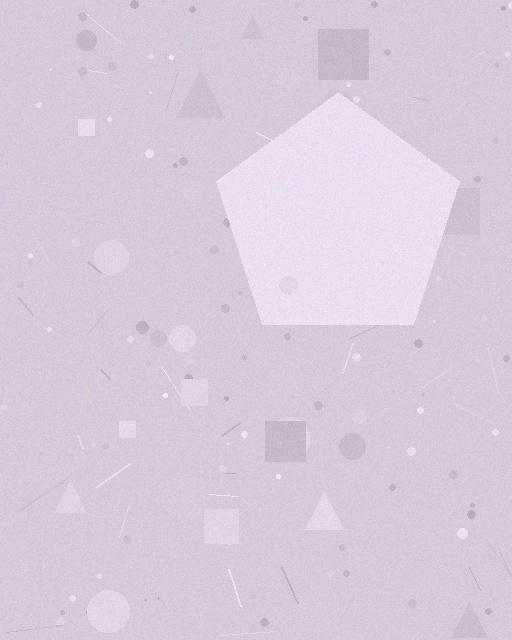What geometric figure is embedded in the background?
A pentagon is embedded in the background.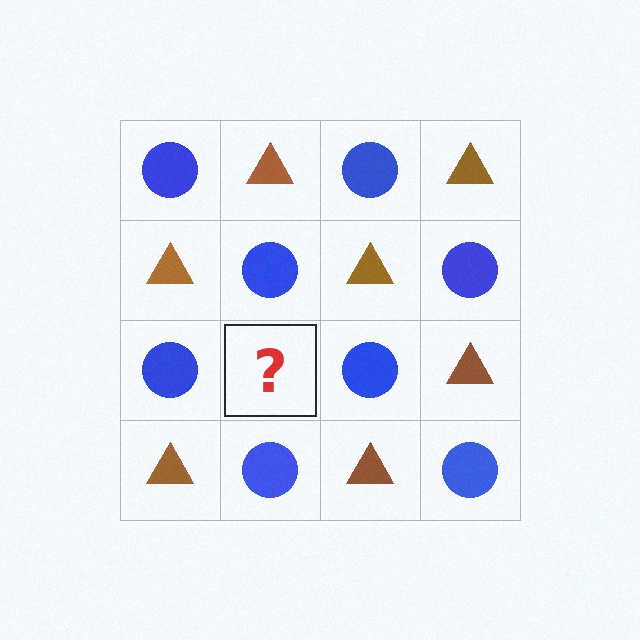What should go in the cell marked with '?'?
The missing cell should contain a brown triangle.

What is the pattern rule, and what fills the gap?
The rule is that it alternates blue circle and brown triangle in a checkerboard pattern. The gap should be filled with a brown triangle.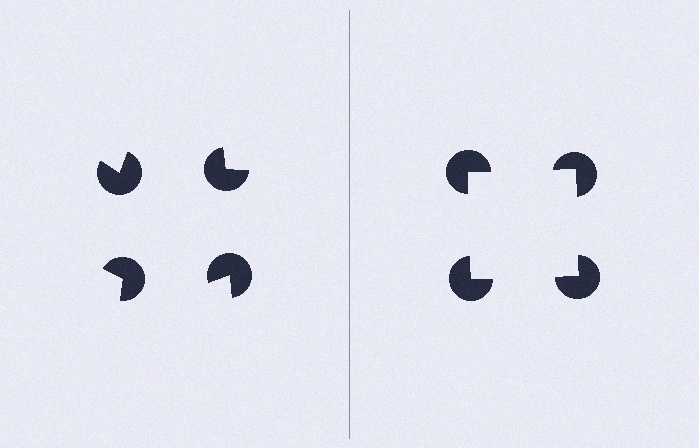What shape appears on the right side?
An illusory square.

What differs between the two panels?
The pac-man discs are positioned identically on both sides; only the wedge orientations differ. On the right they align to a square; on the left they are misaligned.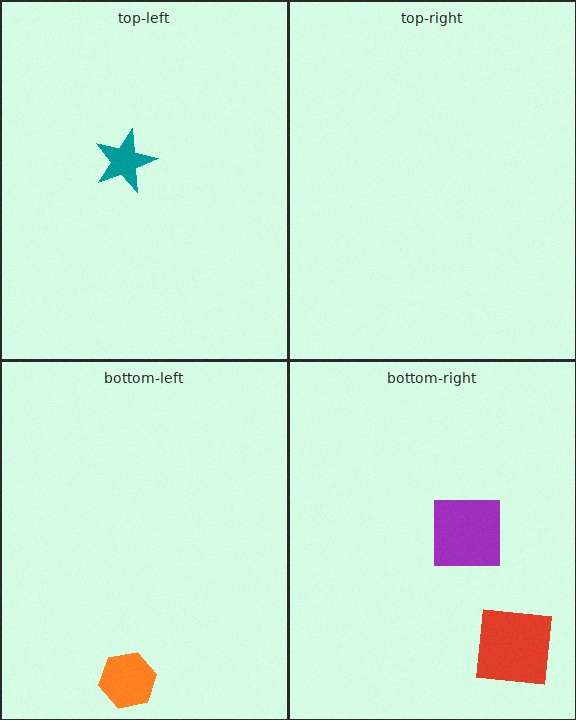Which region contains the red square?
The bottom-right region.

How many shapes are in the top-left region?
1.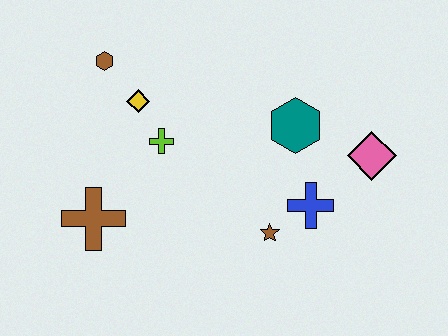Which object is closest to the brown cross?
The lime cross is closest to the brown cross.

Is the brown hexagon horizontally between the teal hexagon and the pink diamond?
No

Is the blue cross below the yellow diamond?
Yes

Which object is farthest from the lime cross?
The pink diamond is farthest from the lime cross.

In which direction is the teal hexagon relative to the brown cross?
The teal hexagon is to the right of the brown cross.